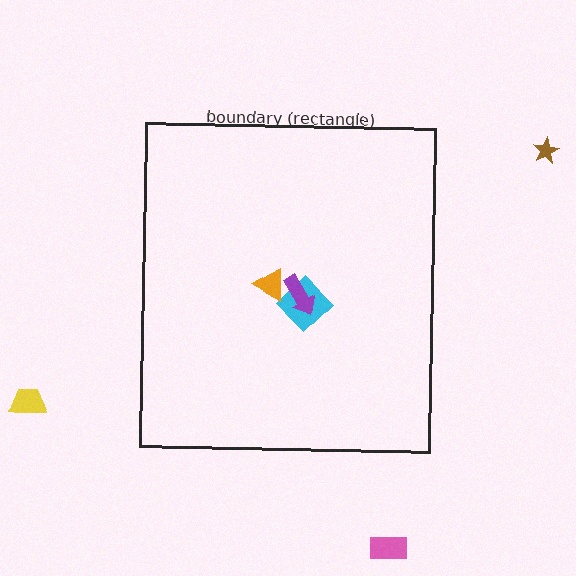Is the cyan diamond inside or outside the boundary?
Inside.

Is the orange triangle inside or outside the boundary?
Inside.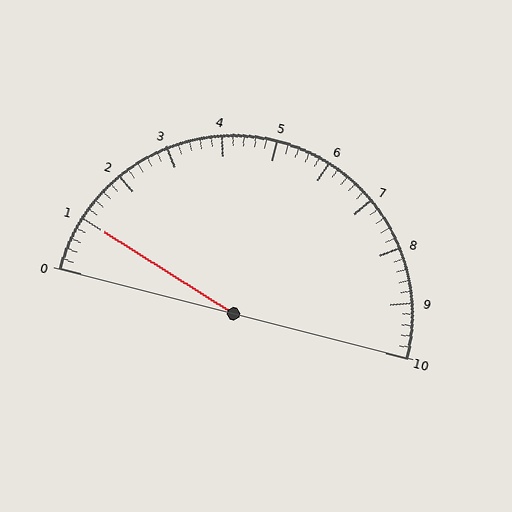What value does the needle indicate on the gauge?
The needle indicates approximately 1.0.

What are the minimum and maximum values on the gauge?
The gauge ranges from 0 to 10.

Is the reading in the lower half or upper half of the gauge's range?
The reading is in the lower half of the range (0 to 10).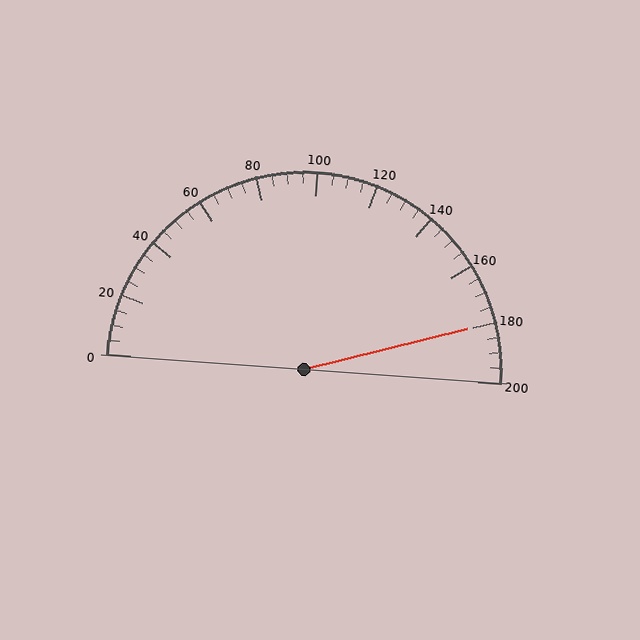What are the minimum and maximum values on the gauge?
The gauge ranges from 0 to 200.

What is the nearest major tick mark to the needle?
The nearest major tick mark is 180.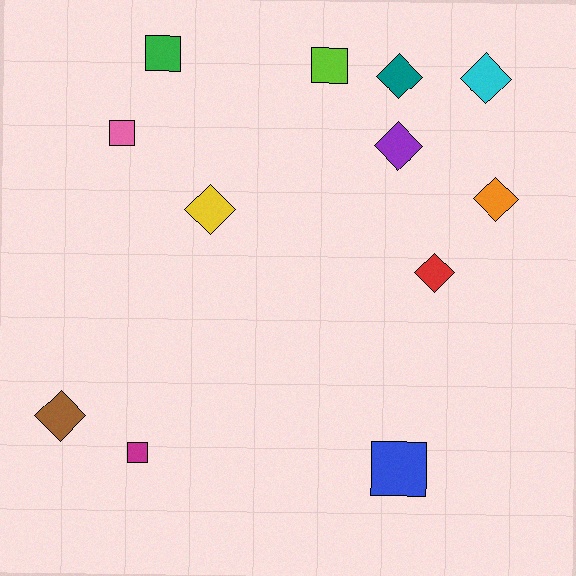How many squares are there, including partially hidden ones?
There are 5 squares.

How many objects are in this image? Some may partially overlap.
There are 12 objects.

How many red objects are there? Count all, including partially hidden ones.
There is 1 red object.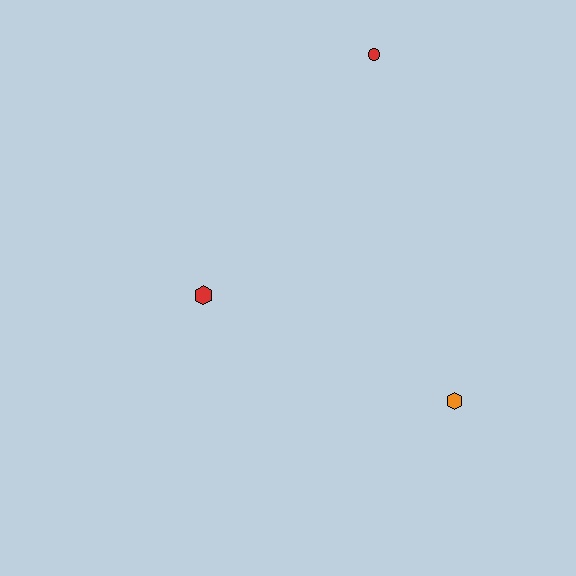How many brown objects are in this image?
There are no brown objects.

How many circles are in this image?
There is 1 circle.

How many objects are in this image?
There are 3 objects.